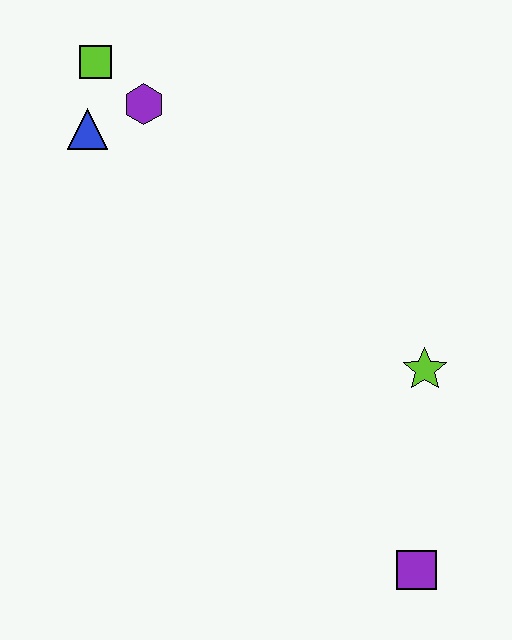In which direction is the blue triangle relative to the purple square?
The blue triangle is above the purple square.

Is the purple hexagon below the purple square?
No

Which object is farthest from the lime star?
The lime square is farthest from the lime star.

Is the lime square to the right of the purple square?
No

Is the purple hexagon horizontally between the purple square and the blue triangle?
Yes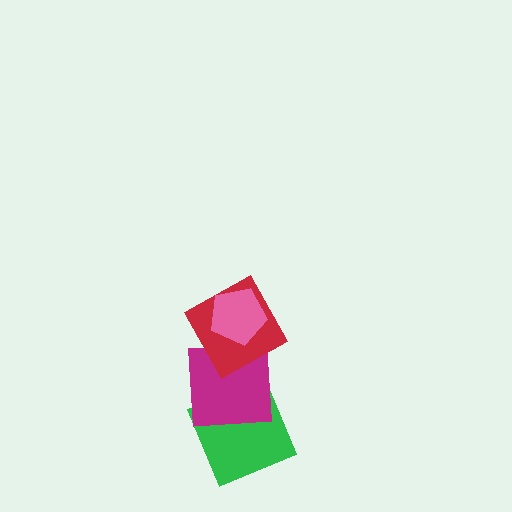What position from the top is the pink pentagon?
The pink pentagon is 1st from the top.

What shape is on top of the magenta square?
The red square is on top of the magenta square.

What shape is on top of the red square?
The pink pentagon is on top of the red square.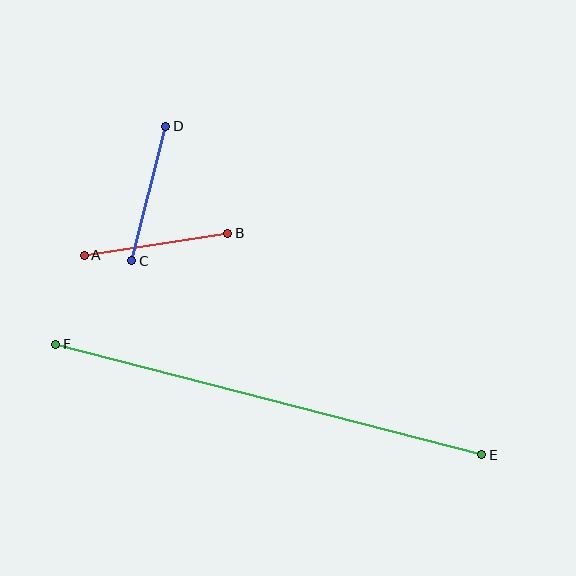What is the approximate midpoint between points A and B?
The midpoint is at approximately (156, 244) pixels.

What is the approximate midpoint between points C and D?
The midpoint is at approximately (149, 194) pixels.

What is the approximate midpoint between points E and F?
The midpoint is at approximately (269, 399) pixels.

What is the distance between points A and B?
The distance is approximately 145 pixels.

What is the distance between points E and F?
The distance is approximately 440 pixels.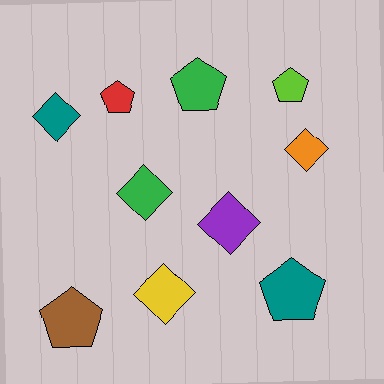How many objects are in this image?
There are 10 objects.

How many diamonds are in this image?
There are 5 diamonds.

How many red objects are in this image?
There is 1 red object.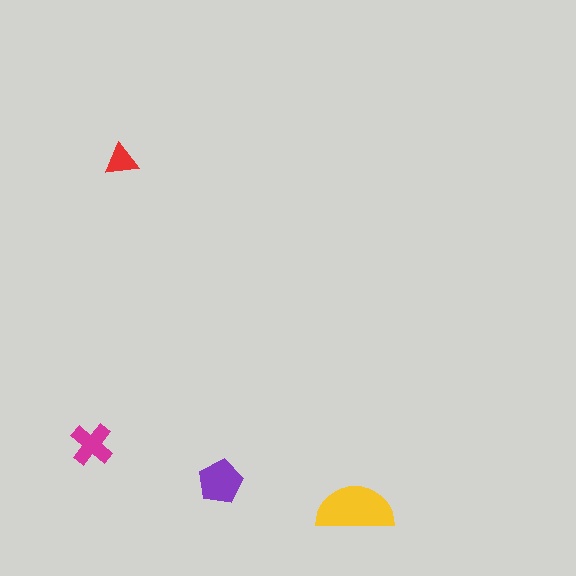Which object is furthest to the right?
The yellow semicircle is rightmost.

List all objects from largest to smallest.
The yellow semicircle, the purple pentagon, the magenta cross, the red triangle.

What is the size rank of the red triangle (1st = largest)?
4th.